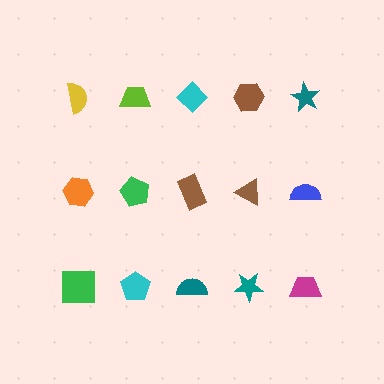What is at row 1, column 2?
A lime trapezoid.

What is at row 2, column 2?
A green pentagon.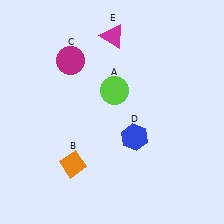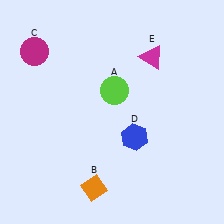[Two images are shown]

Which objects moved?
The objects that moved are: the orange diamond (B), the magenta circle (C), the magenta triangle (E).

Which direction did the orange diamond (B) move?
The orange diamond (B) moved down.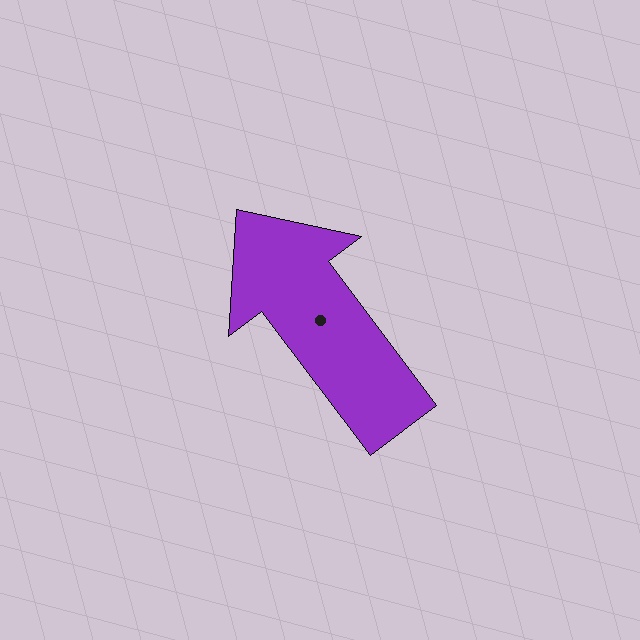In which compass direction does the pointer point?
Northwest.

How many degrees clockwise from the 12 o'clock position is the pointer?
Approximately 323 degrees.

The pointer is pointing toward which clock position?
Roughly 11 o'clock.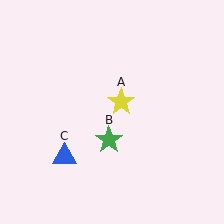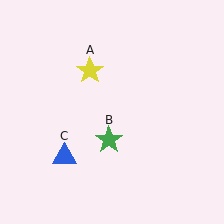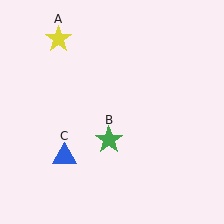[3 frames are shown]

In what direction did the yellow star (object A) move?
The yellow star (object A) moved up and to the left.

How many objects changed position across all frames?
1 object changed position: yellow star (object A).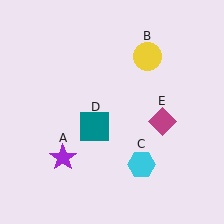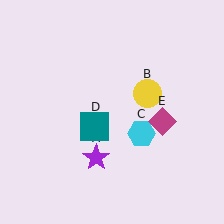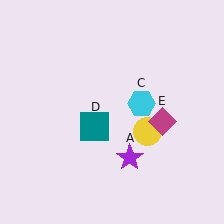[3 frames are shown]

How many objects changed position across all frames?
3 objects changed position: purple star (object A), yellow circle (object B), cyan hexagon (object C).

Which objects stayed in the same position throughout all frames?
Teal square (object D) and magenta diamond (object E) remained stationary.